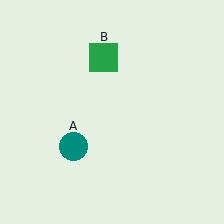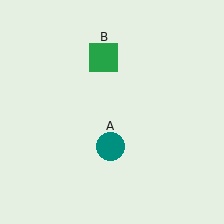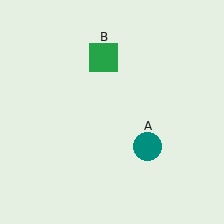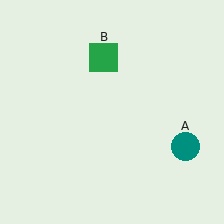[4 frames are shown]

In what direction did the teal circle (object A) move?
The teal circle (object A) moved right.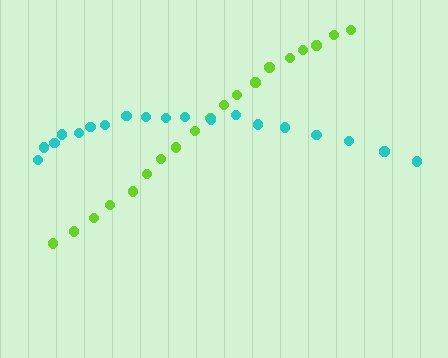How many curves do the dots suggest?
There are 2 distinct paths.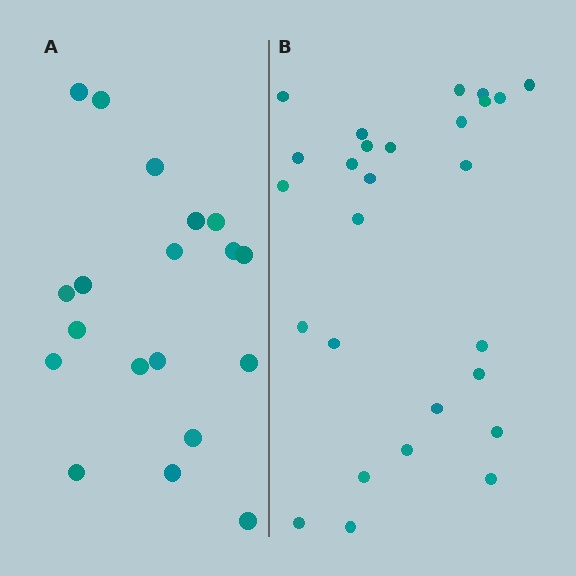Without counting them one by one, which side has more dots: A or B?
Region B (the right region) has more dots.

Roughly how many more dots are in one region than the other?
Region B has roughly 8 or so more dots than region A.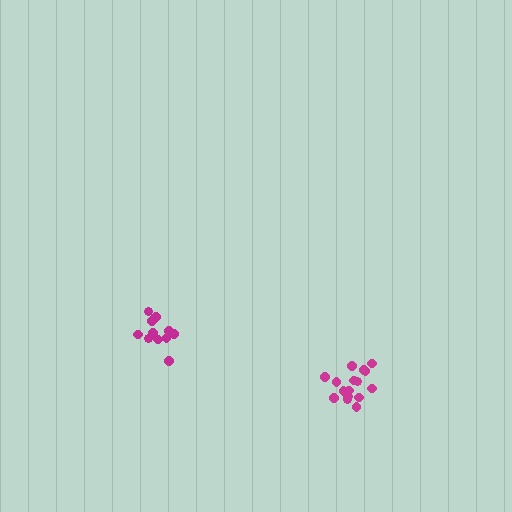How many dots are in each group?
Group 1: 16 dots, Group 2: 12 dots (28 total).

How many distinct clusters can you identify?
There are 2 distinct clusters.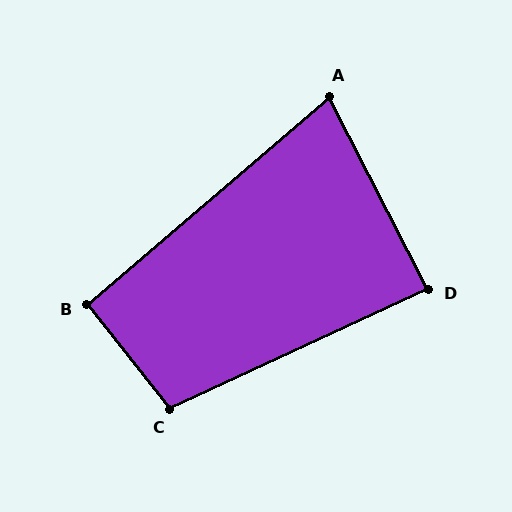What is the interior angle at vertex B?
Approximately 92 degrees (approximately right).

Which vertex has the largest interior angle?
C, at approximately 104 degrees.